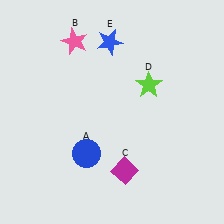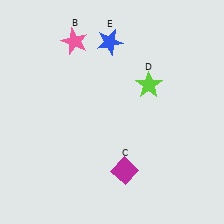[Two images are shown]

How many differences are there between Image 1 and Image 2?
There is 1 difference between the two images.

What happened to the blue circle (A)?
The blue circle (A) was removed in Image 2. It was in the bottom-left area of Image 1.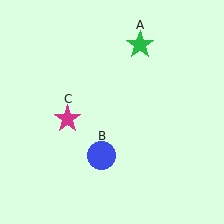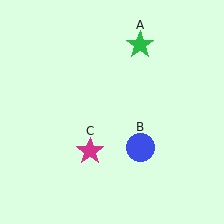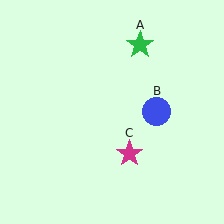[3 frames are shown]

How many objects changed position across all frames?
2 objects changed position: blue circle (object B), magenta star (object C).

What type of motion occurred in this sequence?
The blue circle (object B), magenta star (object C) rotated counterclockwise around the center of the scene.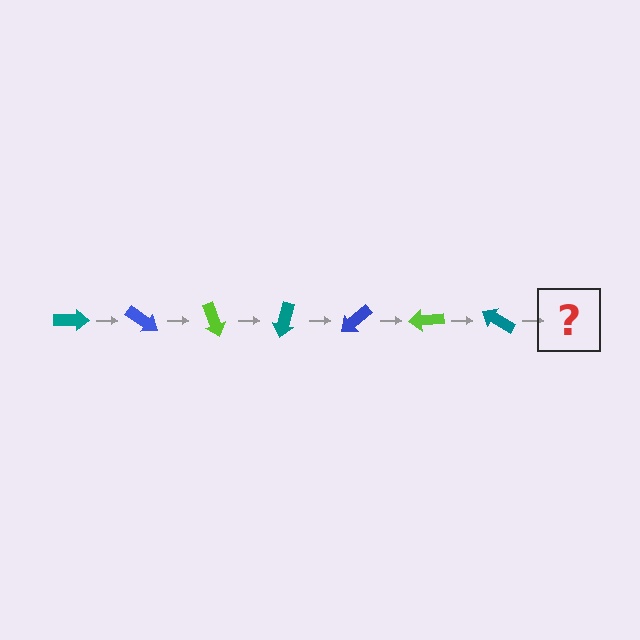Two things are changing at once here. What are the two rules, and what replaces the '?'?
The two rules are that it rotates 35 degrees each step and the color cycles through teal, blue, and lime. The '?' should be a blue arrow, rotated 245 degrees from the start.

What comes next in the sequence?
The next element should be a blue arrow, rotated 245 degrees from the start.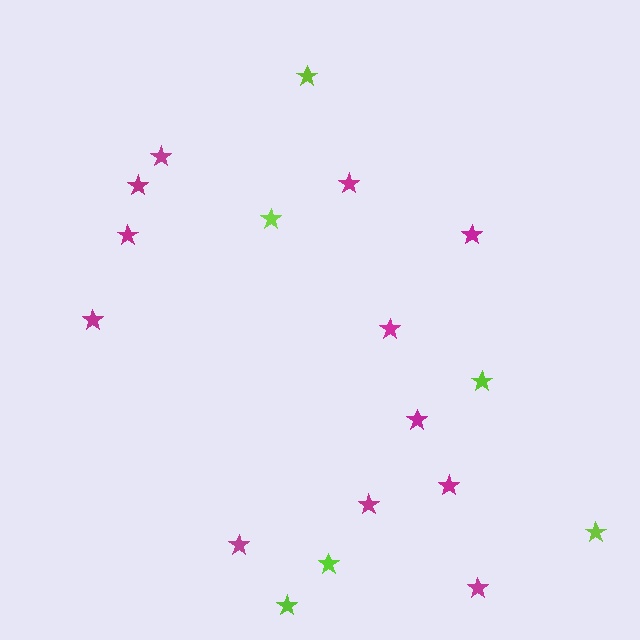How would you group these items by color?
There are 2 groups: one group of lime stars (6) and one group of magenta stars (12).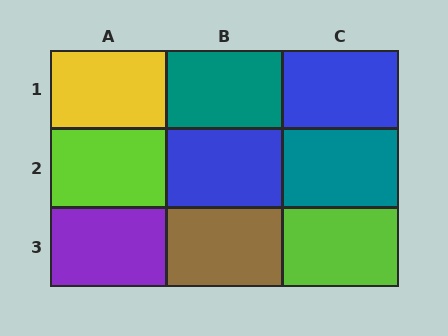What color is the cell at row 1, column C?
Blue.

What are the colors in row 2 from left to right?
Lime, blue, teal.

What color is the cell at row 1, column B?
Teal.